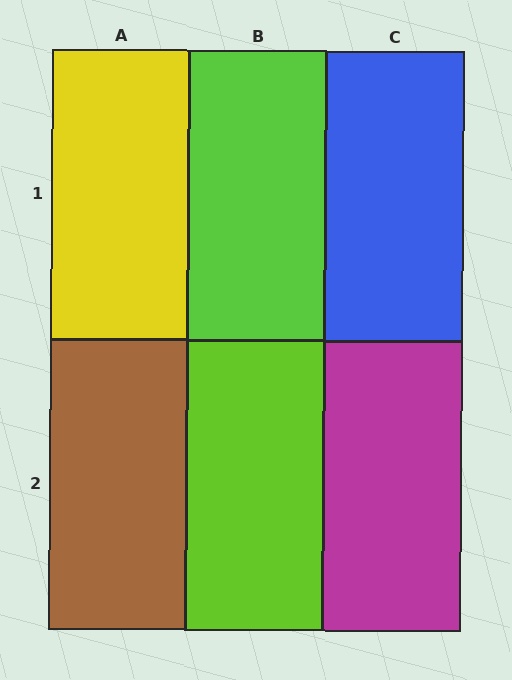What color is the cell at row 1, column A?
Yellow.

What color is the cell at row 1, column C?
Blue.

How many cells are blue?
1 cell is blue.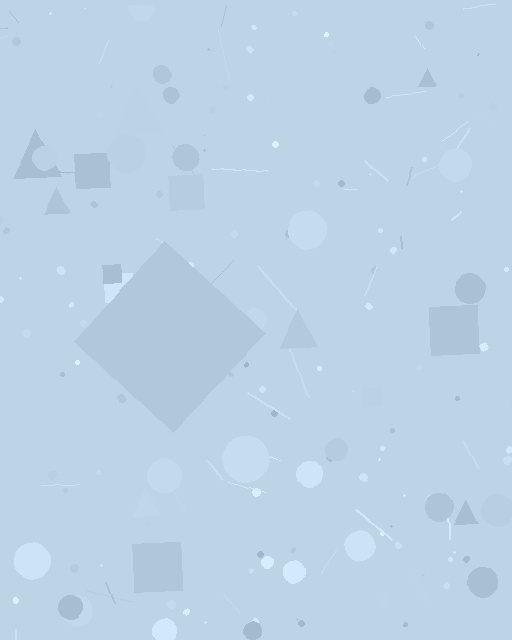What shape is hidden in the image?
A diamond is hidden in the image.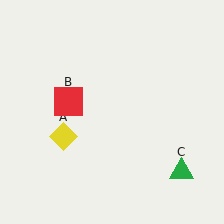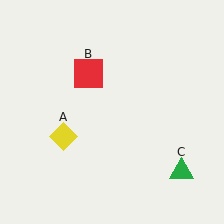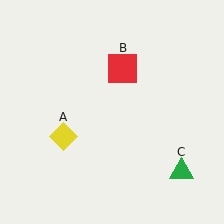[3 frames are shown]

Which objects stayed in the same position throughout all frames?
Yellow diamond (object A) and green triangle (object C) remained stationary.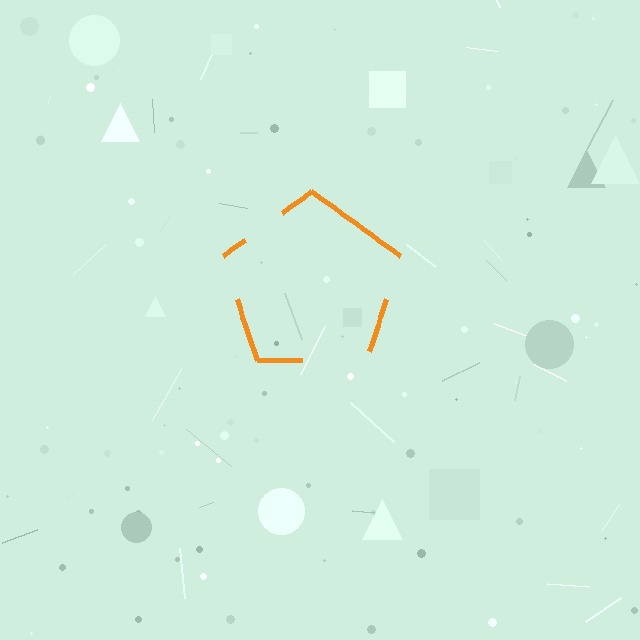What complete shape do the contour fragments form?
The contour fragments form a pentagon.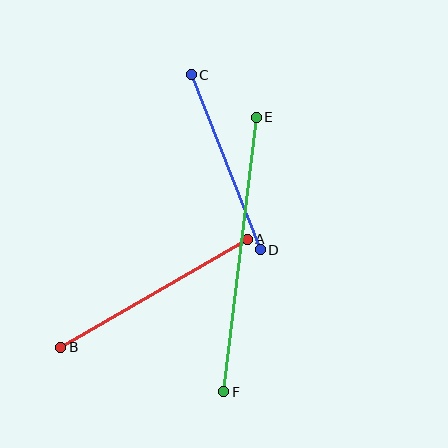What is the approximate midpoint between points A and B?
The midpoint is at approximately (154, 293) pixels.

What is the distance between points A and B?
The distance is approximately 215 pixels.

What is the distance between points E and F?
The distance is approximately 277 pixels.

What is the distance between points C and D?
The distance is approximately 188 pixels.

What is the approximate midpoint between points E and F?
The midpoint is at approximately (240, 255) pixels.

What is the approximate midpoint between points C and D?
The midpoint is at approximately (226, 162) pixels.